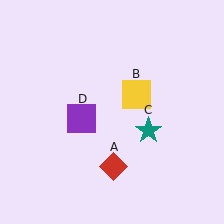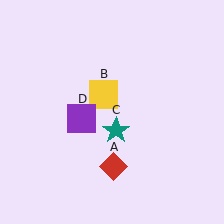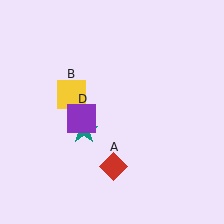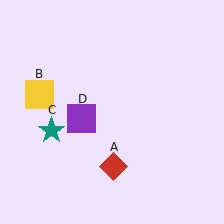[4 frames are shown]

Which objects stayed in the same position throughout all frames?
Red diamond (object A) and purple square (object D) remained stationary.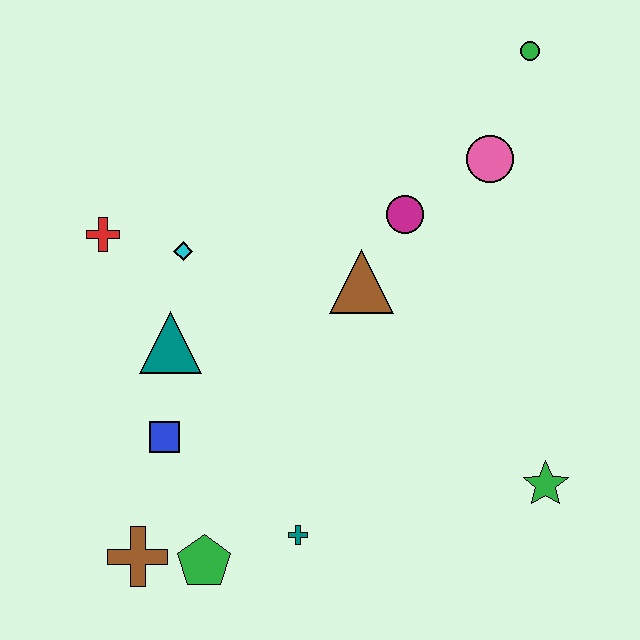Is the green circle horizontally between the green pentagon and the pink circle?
No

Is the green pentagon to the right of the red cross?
Yes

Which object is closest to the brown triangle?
The magenta circle is closest to the brown triangle.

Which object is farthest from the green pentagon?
The green circle is farthest from the green pentagon.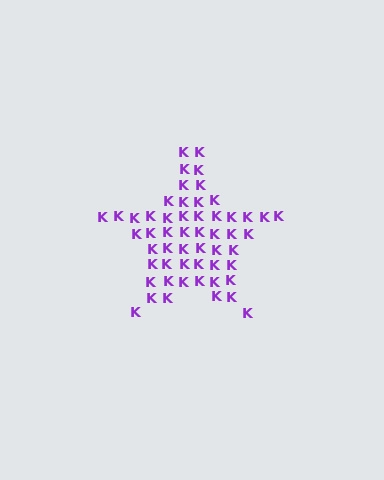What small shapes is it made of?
It is made of small letter K's.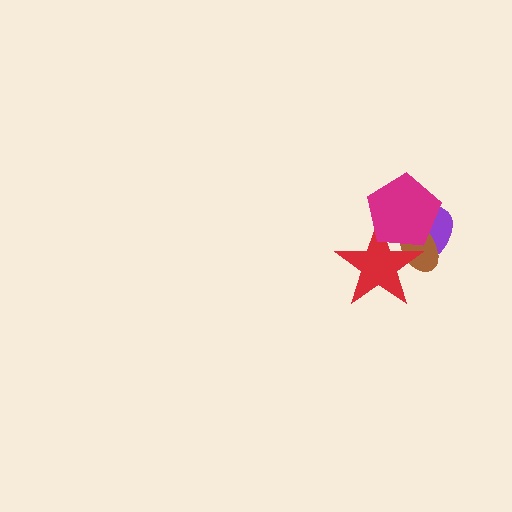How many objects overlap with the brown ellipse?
3 objects overlap with the brown ellipse.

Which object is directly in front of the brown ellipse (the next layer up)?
The red star is directly in front of the brown ellipse.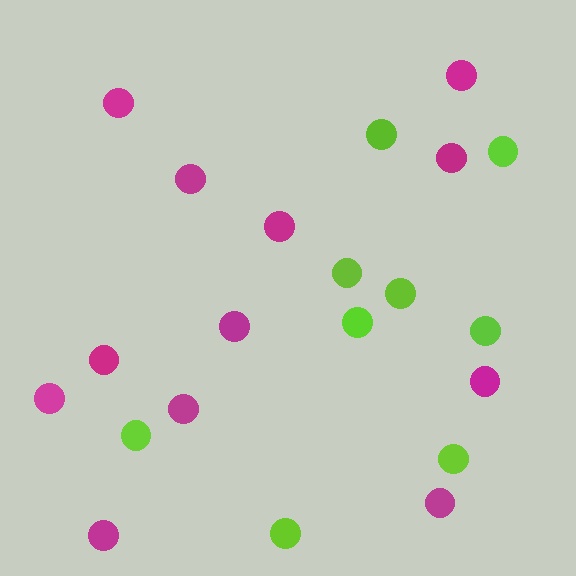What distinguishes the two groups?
There are 2 groups: one group of magenta circles (12) and one group of lime circles (9).